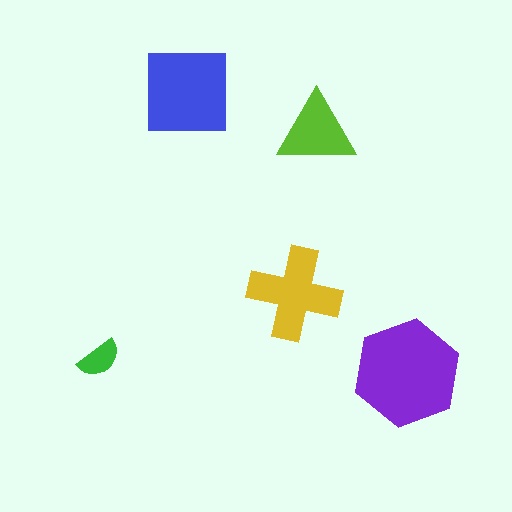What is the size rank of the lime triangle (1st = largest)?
4th.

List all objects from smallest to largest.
The green semicircle, the lime triangle, the yellow cross, the blue square, the purple hexagon.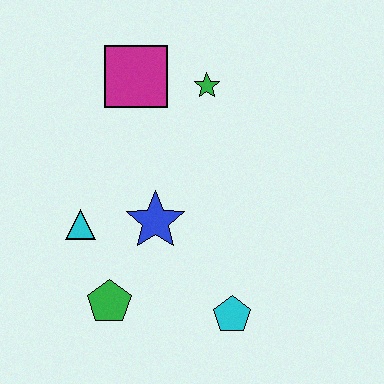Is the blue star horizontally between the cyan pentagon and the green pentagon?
Yes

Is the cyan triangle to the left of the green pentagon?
Yes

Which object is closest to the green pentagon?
The cyan triangle is closest to the green pentagon.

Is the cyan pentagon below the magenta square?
Yes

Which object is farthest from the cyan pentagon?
The magenta square is farthest from the cyan pentagon.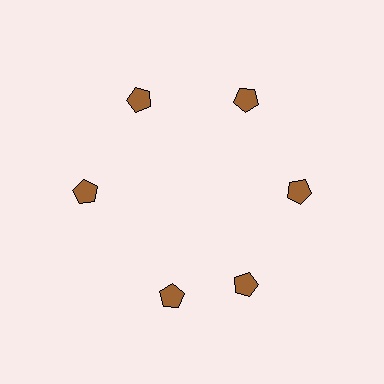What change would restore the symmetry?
The symmetry would be restored by rotating it back into even spacing with its neighbors so that all 6 pentagons sit at equal angles and equal distance from the center.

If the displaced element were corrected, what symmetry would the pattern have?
It would have 6-fold rotational symmetry — the pattern would map onto itself every 60 degrees.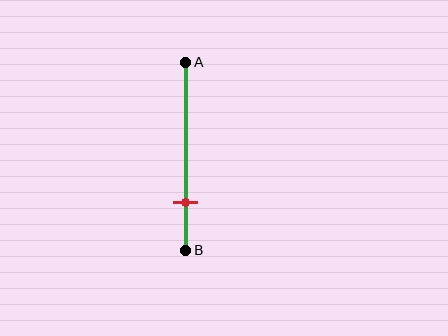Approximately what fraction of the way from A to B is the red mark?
The red mark is approximately 75% of the way from A to B.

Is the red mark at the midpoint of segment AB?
No, the mark is at about 75% from A, not at the 50% midpoint.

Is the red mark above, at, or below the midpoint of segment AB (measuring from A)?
The red mark is below the midpoint of segment AB.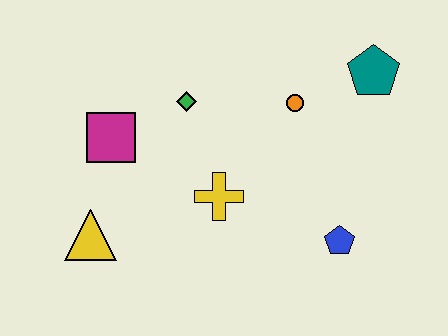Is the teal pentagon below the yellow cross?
No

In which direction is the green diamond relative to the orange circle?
The green diamond is to the left of the orange circle.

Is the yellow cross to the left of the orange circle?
Yes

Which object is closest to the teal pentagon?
The orange circle is closest to the teal pentagon.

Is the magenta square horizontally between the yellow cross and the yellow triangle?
Yes